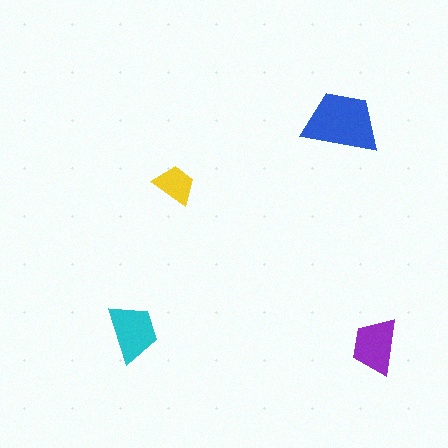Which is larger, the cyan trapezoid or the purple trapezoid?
The cyan one.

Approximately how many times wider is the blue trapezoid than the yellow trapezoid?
About 2 times wider.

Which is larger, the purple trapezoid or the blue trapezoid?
The blue one.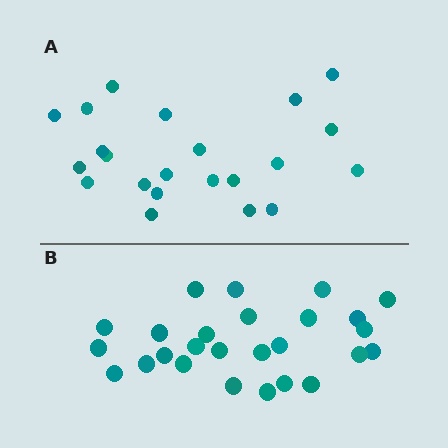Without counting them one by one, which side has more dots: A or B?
Region B (the bottom region) has more dots.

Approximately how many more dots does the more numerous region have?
Region B has about 4 more dots than region A.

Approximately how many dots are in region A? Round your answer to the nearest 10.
About 20 dots. (The exact count is 22, which rounds to 20.)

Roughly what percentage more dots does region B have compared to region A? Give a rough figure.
About 20% more.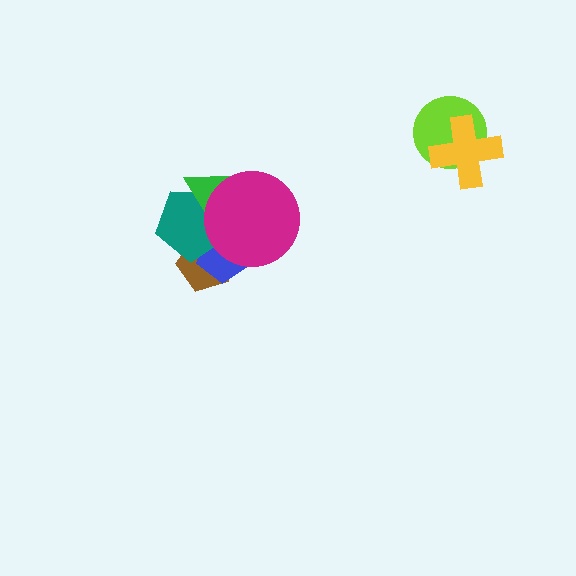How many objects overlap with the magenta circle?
4 objects overlap with the magenta circle.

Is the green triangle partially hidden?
Yes, it is partially covered by another shape.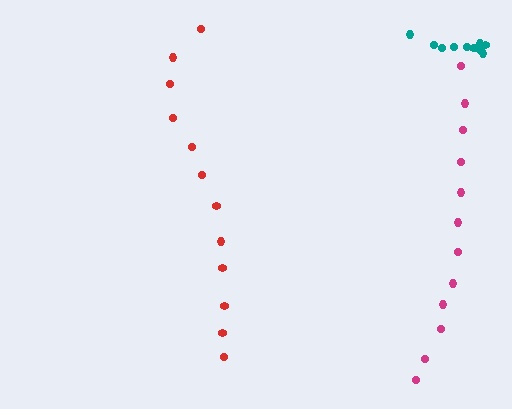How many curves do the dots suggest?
There are 3 distinct paths.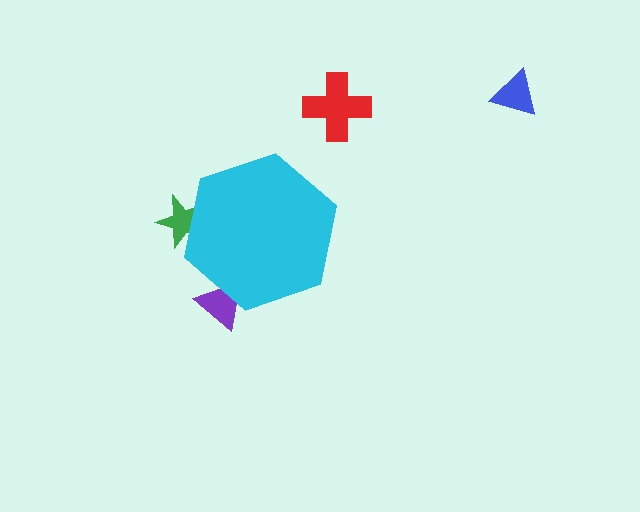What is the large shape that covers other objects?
A cyan hexagon.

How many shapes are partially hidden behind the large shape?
2 shapes are partially hidden.